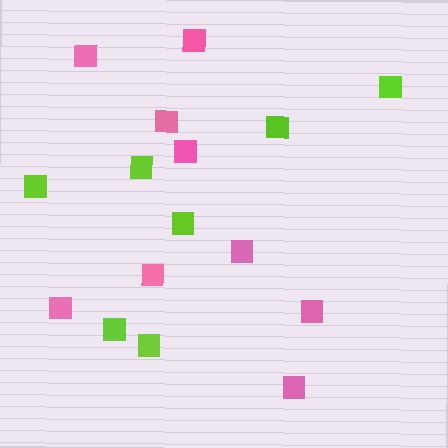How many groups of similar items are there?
There are 2 groups: one group of pink squares (9) and one group of lime squares (7).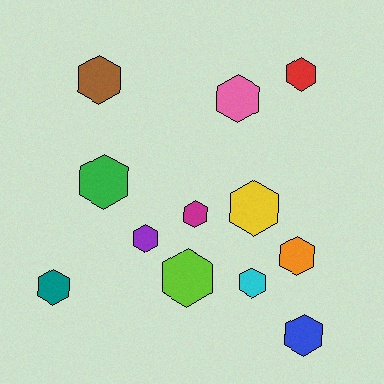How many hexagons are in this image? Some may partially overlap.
There are 12 hexagons.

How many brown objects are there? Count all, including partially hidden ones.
There is 1 brown object.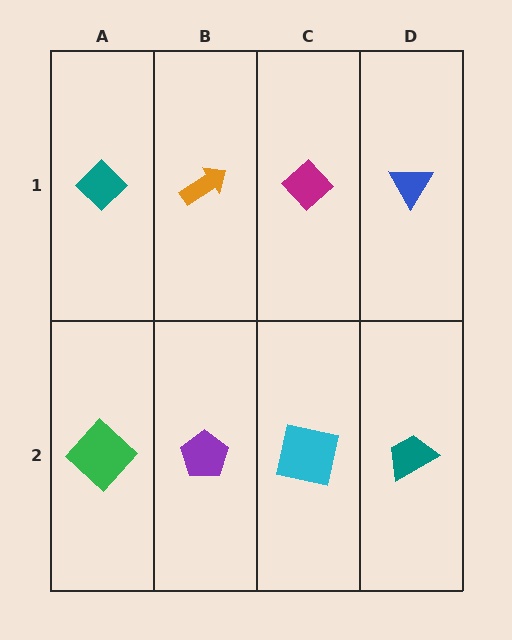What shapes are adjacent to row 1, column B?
A purple pentagon (row 2, column B), a teal diamond (row 1, column A), a magenta diamond (row 1, column C).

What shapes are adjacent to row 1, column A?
A green diamond (row 2, column A), an orange arrow (row 1, column B).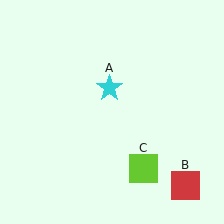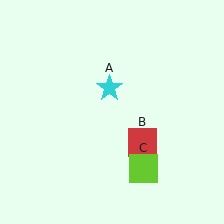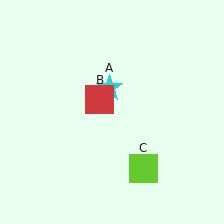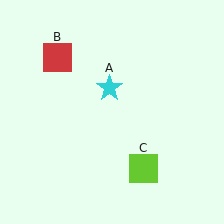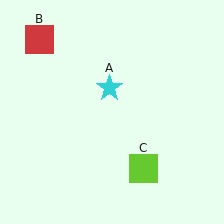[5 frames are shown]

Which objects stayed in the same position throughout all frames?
Cyan star (object A) and lime square (object C) remained stationary.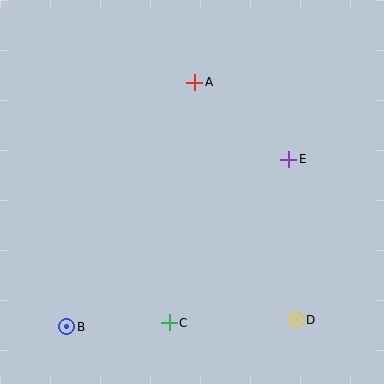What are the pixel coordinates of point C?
Point C is at (169, 323).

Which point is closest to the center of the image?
Point E at (289, 159) is closest to the center.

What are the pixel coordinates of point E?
Point E is at (289, 159).